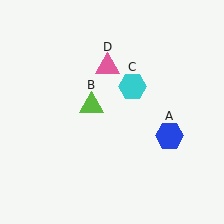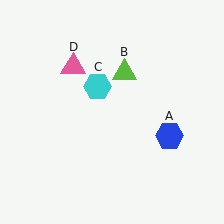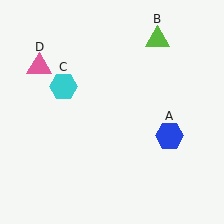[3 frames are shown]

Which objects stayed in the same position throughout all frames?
Blue hexagon (object A) remained stationary.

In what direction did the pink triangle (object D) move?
The pink triangle (object D) moved left.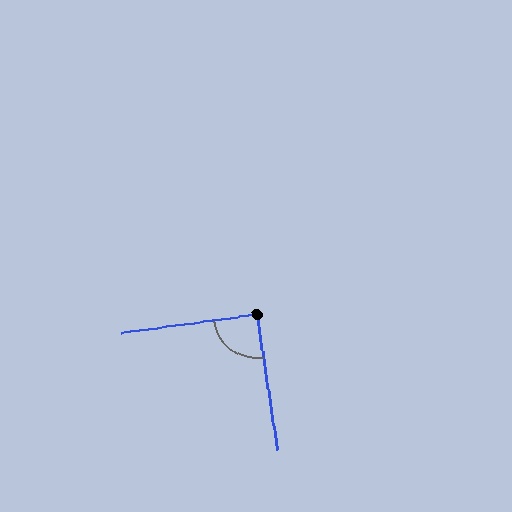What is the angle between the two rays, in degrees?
Approximately 91 degrees.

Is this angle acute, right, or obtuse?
It is approximately a right angle.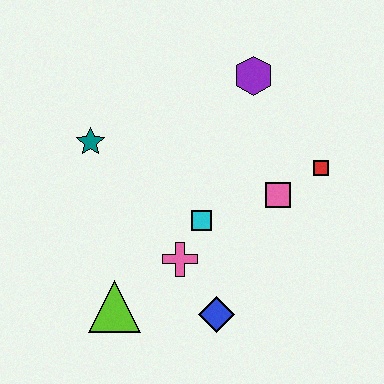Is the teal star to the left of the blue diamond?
Yes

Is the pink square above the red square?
No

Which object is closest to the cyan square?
The pink cross is closest to the cyan square.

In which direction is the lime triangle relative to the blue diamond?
The lime triangle is to the left of the blue diamond.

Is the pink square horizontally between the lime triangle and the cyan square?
No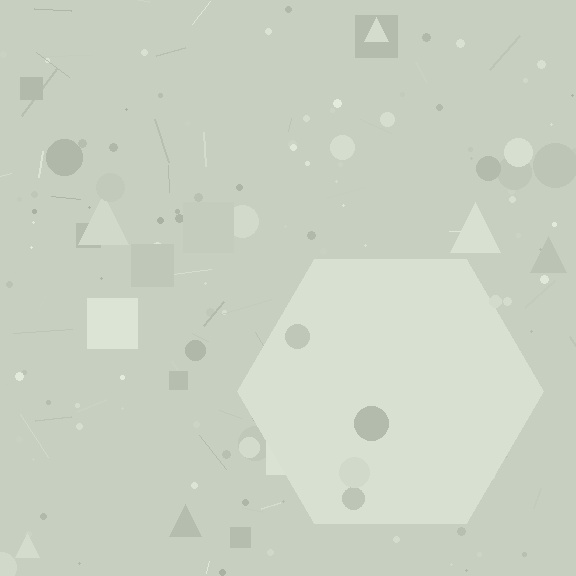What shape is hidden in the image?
A hexagon is hidden in the image.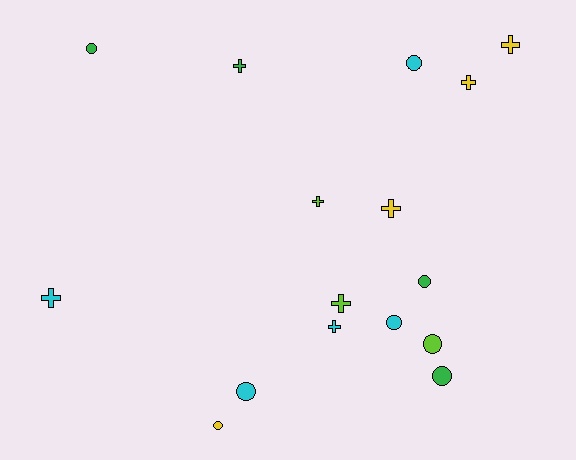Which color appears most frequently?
Cyan, with 5 objects.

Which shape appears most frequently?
Circle, with 8 objects.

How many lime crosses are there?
There are 2 lime crosses.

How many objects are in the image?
There are 16 objects.